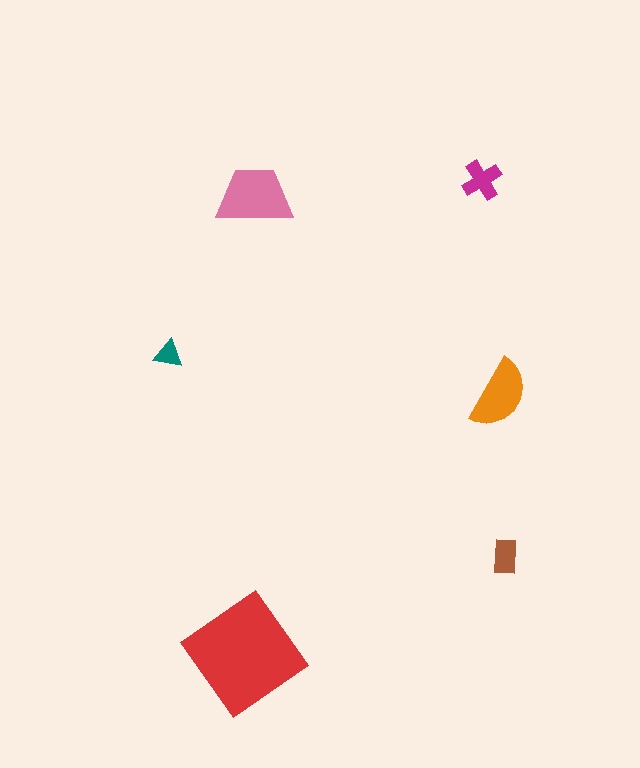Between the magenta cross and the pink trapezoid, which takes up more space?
The pink trapezoid.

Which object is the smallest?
The teal triangle.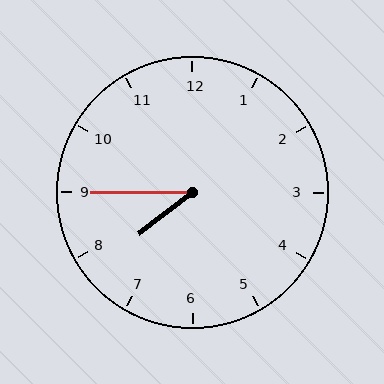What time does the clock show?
7:45.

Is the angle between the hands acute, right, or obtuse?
It is acute.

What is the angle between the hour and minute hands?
Approximately 38 degrees.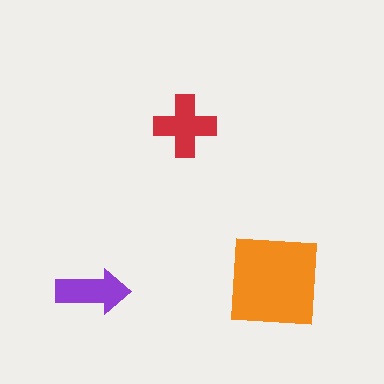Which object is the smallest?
The purple arrow.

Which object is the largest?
The orange square.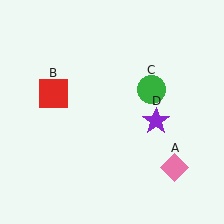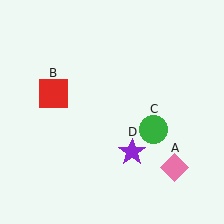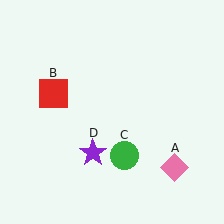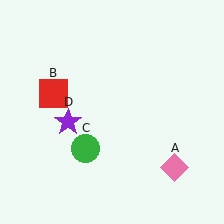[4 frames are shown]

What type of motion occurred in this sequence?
The green circle (object C), purple star (object D) rotated clockwise around the center of the scene.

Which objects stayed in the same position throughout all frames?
Pink diamond (object A) and red square (object B) remained stationary.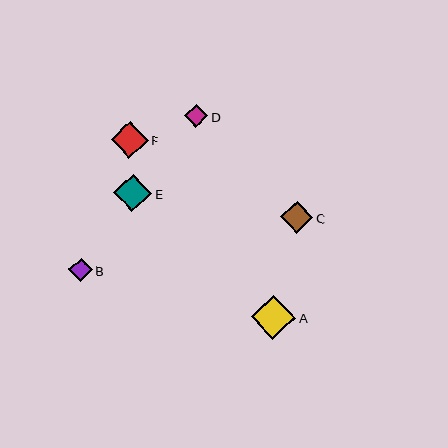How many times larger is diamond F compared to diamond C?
Diamond F is approximately 1.1 times the size of diamond C.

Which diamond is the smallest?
Diamond D is the smallest with a size of approximately 23 pixels.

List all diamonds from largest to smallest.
From largest to smallest: A, E, F, C, B, D.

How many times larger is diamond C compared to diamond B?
Diamond C is approximately 1.4 times the size of diamond B.